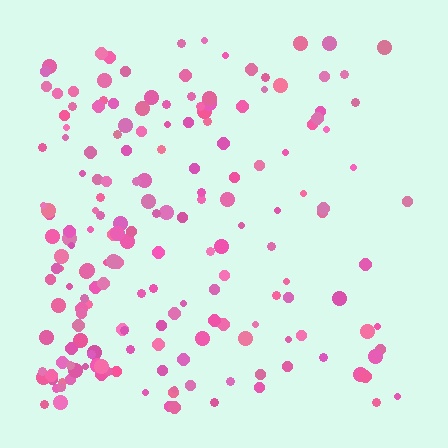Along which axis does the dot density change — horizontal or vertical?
Horizontal.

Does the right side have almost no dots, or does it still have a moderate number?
Still a moderate number, just noticeably fewer than the left.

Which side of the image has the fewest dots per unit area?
The right.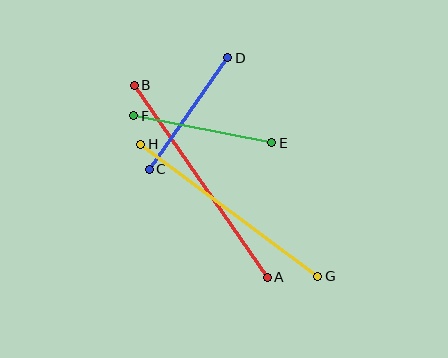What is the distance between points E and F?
The distance is approximately 140 pixels.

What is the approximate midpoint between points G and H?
The midpoint is at approximately (229, 210) pixels.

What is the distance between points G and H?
The distance is approximately 221 pixels.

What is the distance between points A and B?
The distance is approximately 234 pixels.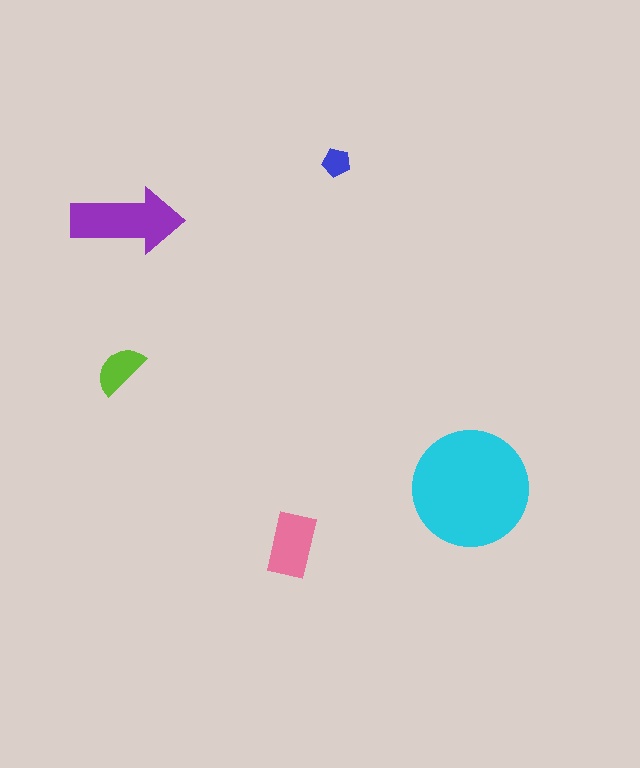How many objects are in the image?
There are 5 objects in the image.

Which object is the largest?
The cyan circle.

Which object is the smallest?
The blue pentagon.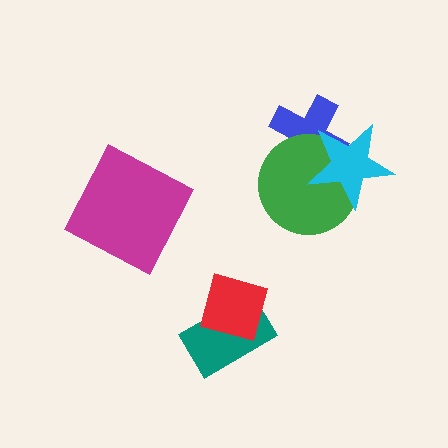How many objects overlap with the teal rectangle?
1 object overlaps with the teal rectangle.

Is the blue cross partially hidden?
Yes, it is partially covered by another shape.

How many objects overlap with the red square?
1 object overlaps with the red square.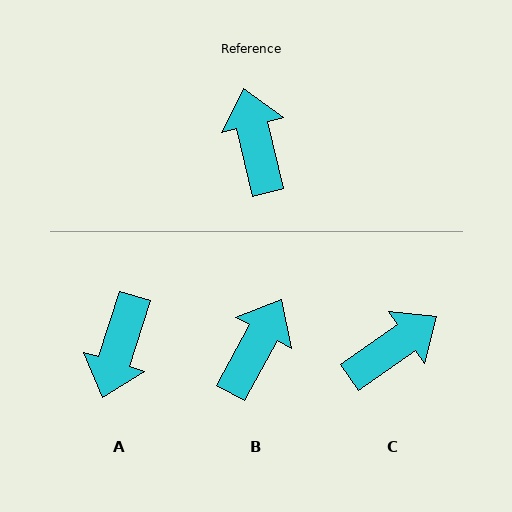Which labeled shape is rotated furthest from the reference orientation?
A, about 149 degrees away.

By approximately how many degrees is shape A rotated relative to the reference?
Approximately 149 degrees counter-clockwise.